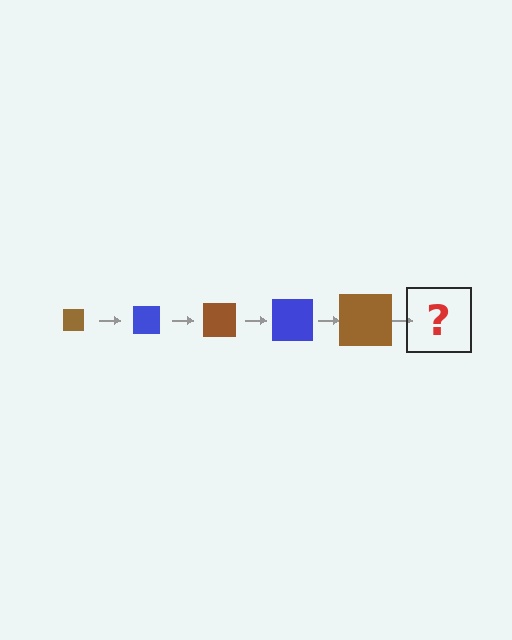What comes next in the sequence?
The next element should be a blue square, larger than the previous one.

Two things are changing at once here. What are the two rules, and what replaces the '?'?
The two rules are that the square grows larger each step and the color cycles through brown and blue. The '?' should be a blue square, larger than the previous one.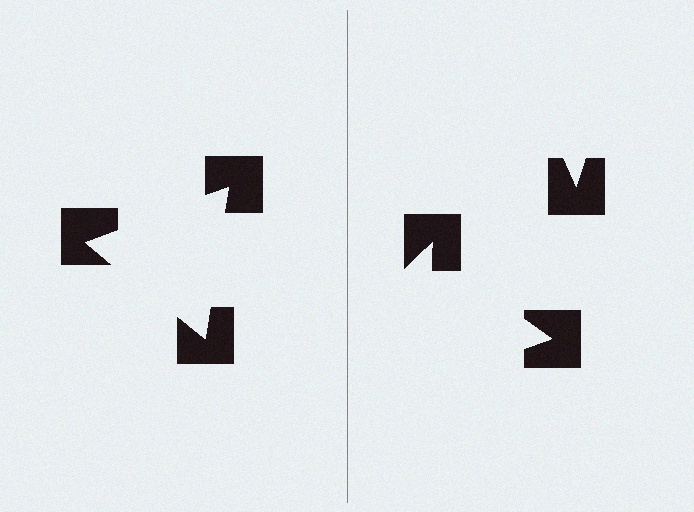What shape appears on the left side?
An illusory triangle.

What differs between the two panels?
The notched squares are positioned identically on both sides; only the wedge orientations differ. On the left they align to a triangle; on the right they are misaligned.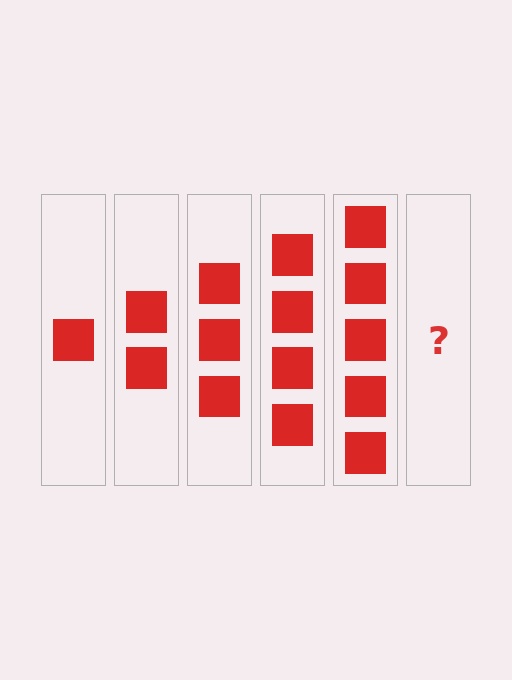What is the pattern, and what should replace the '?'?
The pattern is that each step adds one more square. The '?' should be 6 squares.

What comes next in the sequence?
The next element should be 6 squares.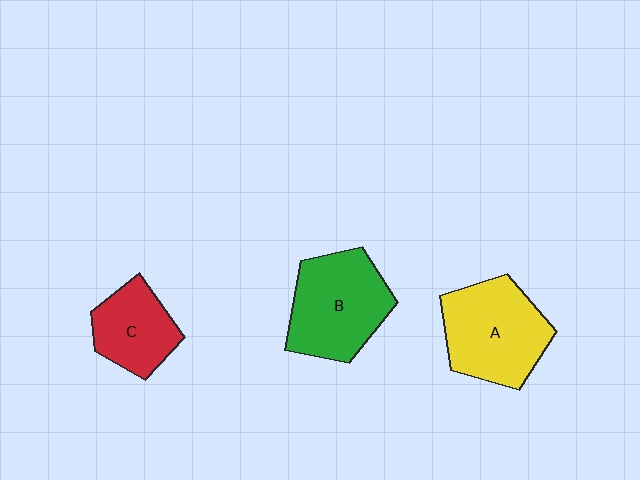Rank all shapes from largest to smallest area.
From largest to smallest: A (yellow), B (green), C (red).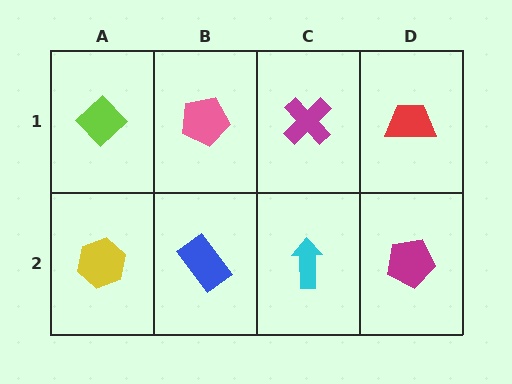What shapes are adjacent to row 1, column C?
A cyan arrow (row 2, column C), a pink pentagon (row 1, column B), a red trapezoid (row 1, column D).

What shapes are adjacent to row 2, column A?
A lime diamond (row 1, column A), a blue rectangle (row 2, column B).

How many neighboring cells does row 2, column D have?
2.